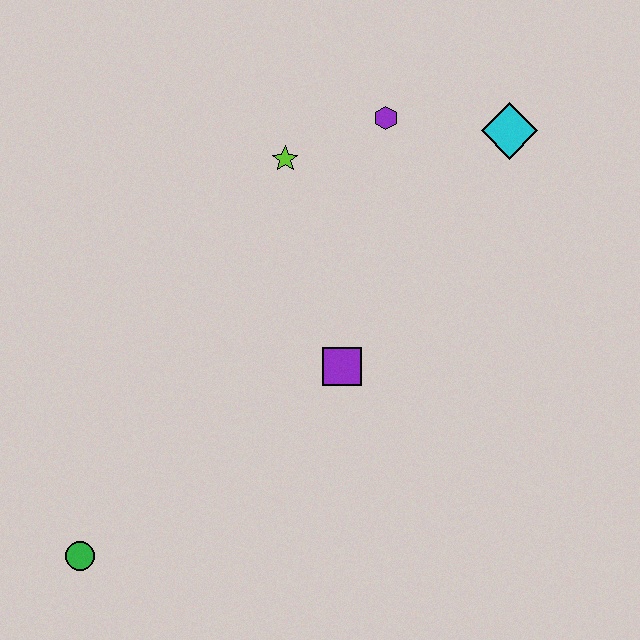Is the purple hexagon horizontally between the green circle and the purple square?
No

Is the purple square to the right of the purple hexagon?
No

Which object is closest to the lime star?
The purple hexagon is closest to the lime star.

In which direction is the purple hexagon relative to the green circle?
The purple hexagon is above the green circle.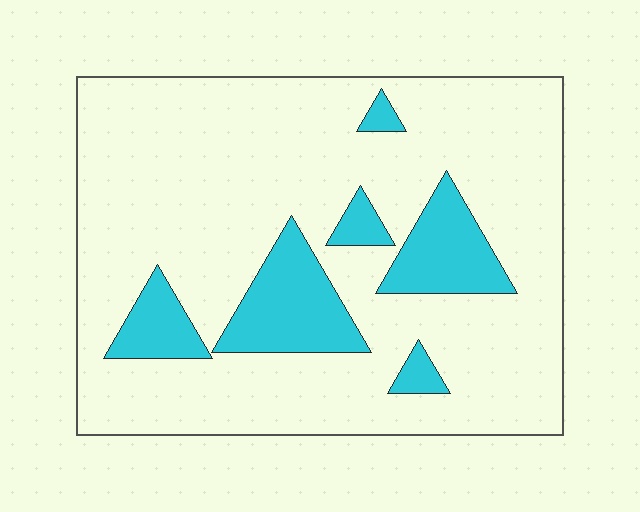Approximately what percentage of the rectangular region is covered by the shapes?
Approximately 15%.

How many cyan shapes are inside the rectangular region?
6.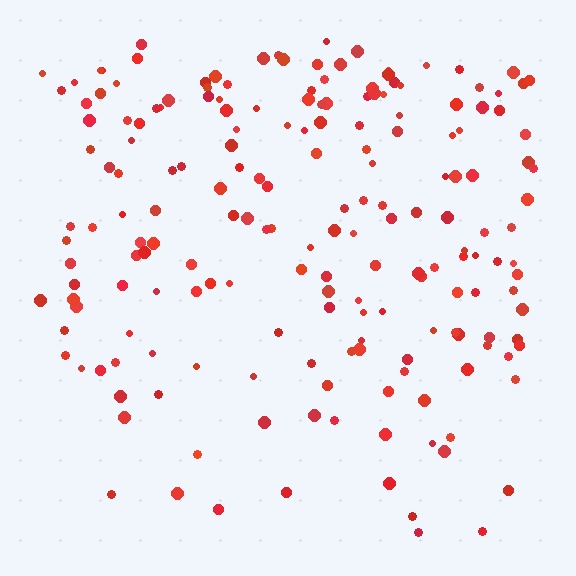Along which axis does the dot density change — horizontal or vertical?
Vertical.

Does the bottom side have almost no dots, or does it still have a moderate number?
Still a moderate number, just noticeably fewer than the top.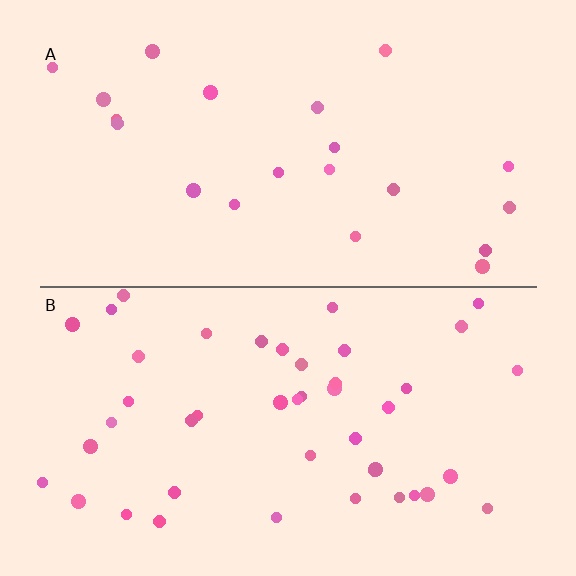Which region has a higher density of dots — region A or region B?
B (the bottom).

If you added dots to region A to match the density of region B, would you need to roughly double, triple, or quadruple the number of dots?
Approximately double.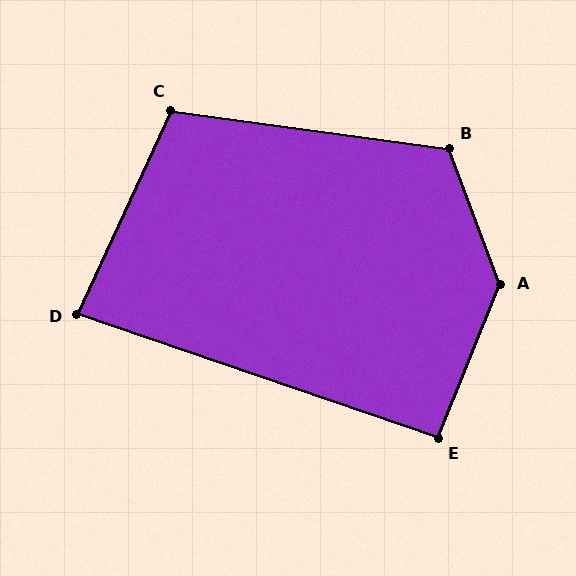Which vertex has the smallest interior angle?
D, at approximately 84 degrees.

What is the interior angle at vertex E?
Approximately 93 degrees (approximately right).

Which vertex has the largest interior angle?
A, at approximately 137 degrees.